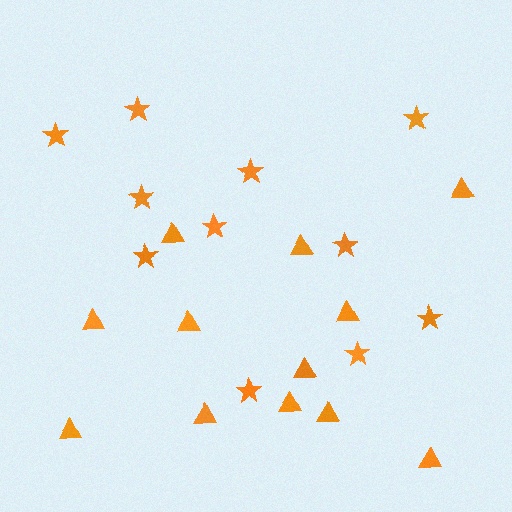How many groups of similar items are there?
There are 2 groups: one group of stars (11) and one group of triangles (12).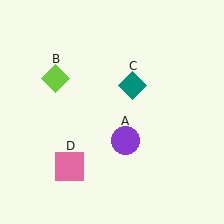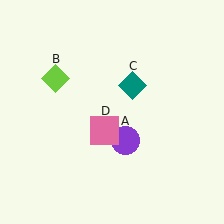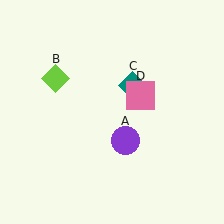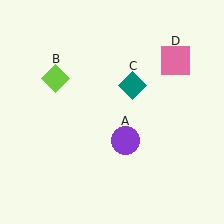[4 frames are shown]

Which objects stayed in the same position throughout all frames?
Purple circle (object A) and lime diamond (object B) and teal diamond (object C) remained stationary.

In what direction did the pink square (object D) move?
The pink square (object D) moved up and to the right.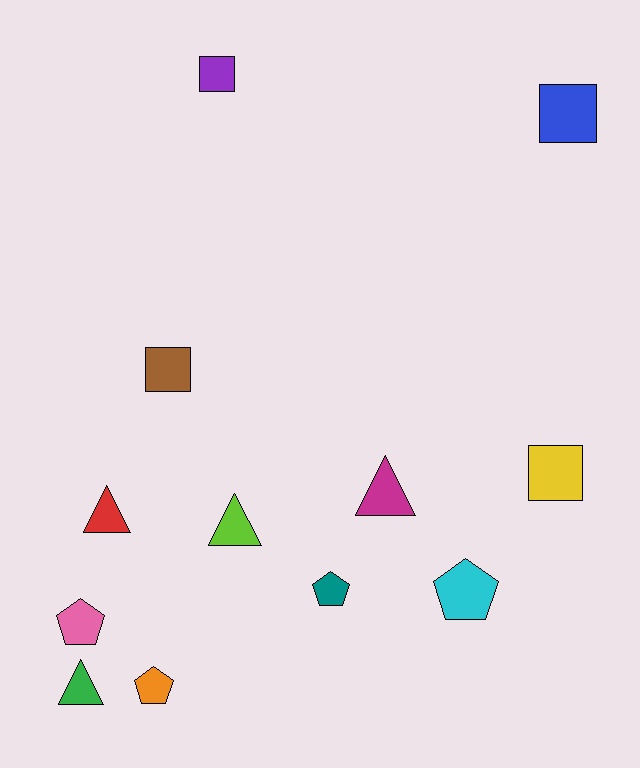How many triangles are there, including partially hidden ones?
There are 4 triangles.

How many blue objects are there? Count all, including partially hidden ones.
There is 1 blue object.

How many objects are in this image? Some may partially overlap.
There are 12 objects.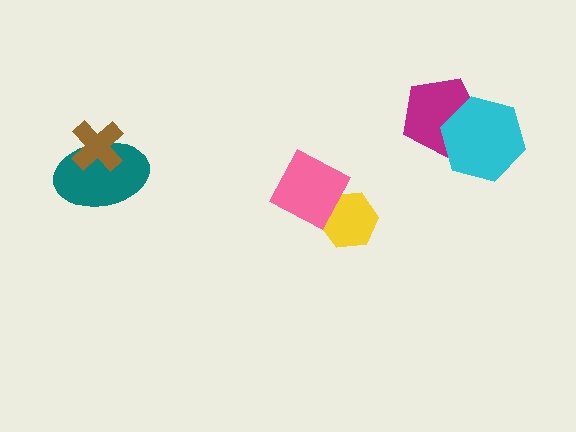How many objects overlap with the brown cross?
1 object overlaps with the brown cross.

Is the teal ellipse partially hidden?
Yes, it is partially covered by another shape.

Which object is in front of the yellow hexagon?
The pink diamond is in front of the yellow hexagon.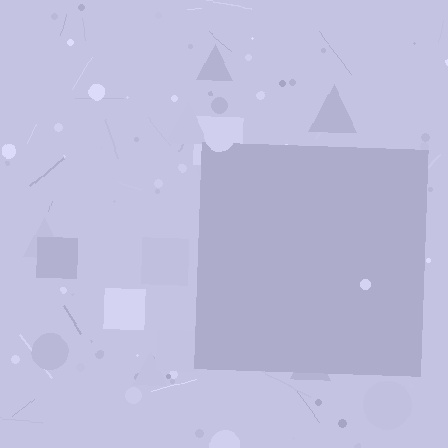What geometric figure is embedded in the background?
A square is embedded in the background.